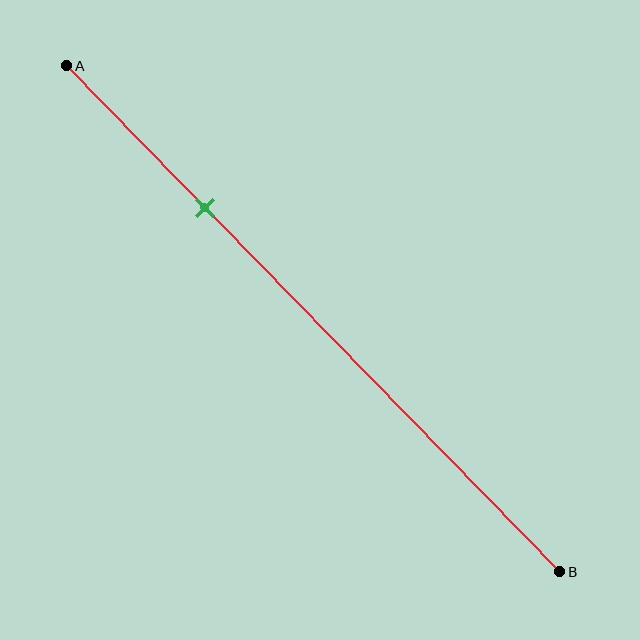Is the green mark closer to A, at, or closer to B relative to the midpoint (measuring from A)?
The green mark is closer to point A than the midpoint of segment AB.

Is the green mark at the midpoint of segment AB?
No, the mark is at about 30% from A, not at the 50% midpoint.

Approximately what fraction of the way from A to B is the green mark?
The green mark is approximately 30% of the way from A to B.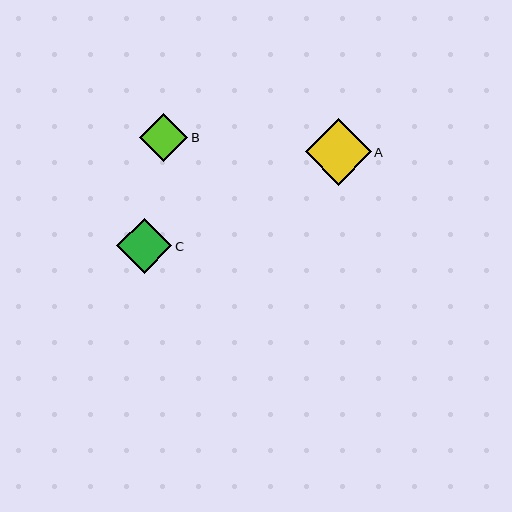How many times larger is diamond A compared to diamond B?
Diamond A is approximately 1.4 times the size of diamond B.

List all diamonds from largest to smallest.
From largest to smallest: A, C, B.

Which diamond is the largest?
Diamond A is the largest with a size of approximately 66 pixels.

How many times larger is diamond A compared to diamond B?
Diamond A is approximately 1.4 times the size of diamond B.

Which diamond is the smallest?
Diamond B is the smallest with a size of approximately 48 pixels.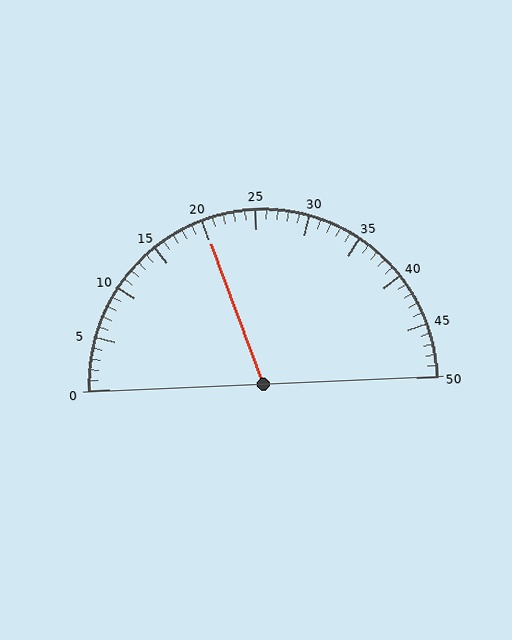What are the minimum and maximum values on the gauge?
The gauge ranges from 0 to 50.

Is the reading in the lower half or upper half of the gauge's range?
The reading is in the lower half of the range (0 to 50).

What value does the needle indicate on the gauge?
The needle indicates approximately 20.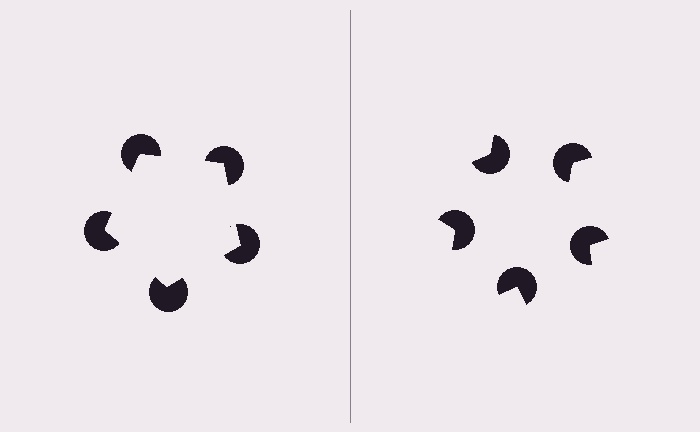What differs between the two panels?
The pac-man discs are positioned identically on both sides; only the wedge orientations differ. On the left they align to a pentagon; on the right they are misaligned.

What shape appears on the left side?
An illusory pentagon.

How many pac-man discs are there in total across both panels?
10 — 5 on each side.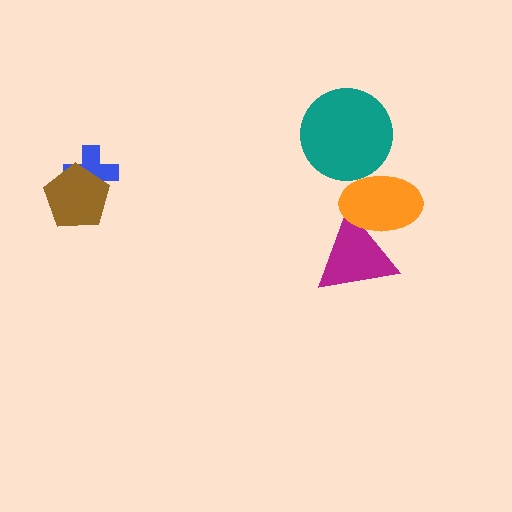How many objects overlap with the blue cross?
1 object overlaps with the blue cross.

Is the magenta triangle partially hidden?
Yes, it is partially covered by another shape.